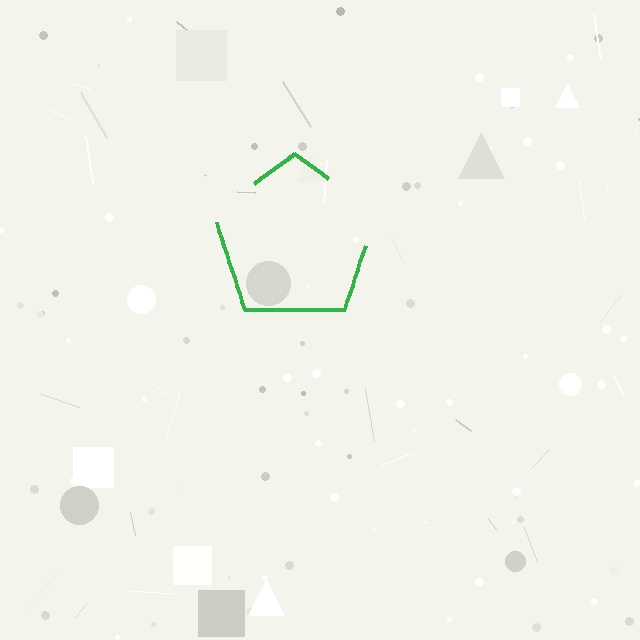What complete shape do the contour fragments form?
The contour fragments form a pentagon.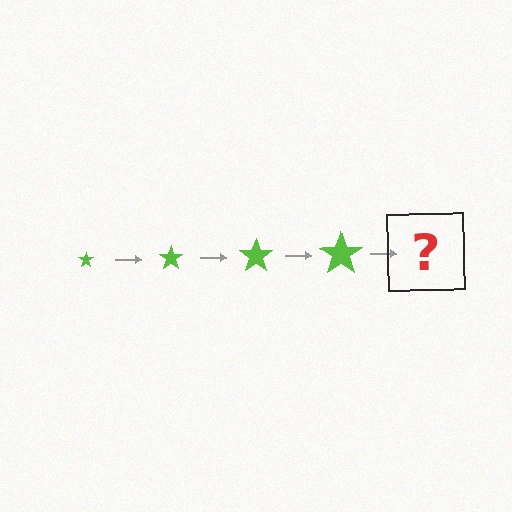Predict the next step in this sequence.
The next step is a lime star, larger than the previous one.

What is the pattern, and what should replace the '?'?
The pattern is that the star gets progressively larger each step. The '?' should be a lime star, larger than the previous one.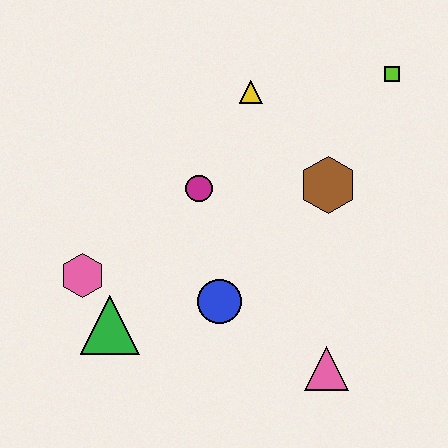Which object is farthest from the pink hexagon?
The lime square is farthest from the pink hexagon.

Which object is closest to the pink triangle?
The blue circle is closest to the pink triangle.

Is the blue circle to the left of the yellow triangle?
Yes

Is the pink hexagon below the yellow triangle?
Yes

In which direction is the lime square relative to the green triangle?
The lime square is to the right of the green triangle.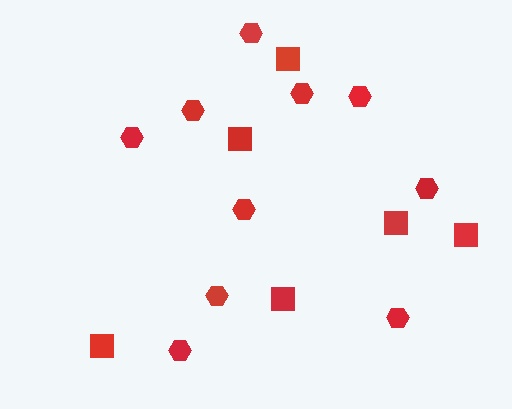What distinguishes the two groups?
There are 2 groups: one group of hexagons (10) and one group of squares (6).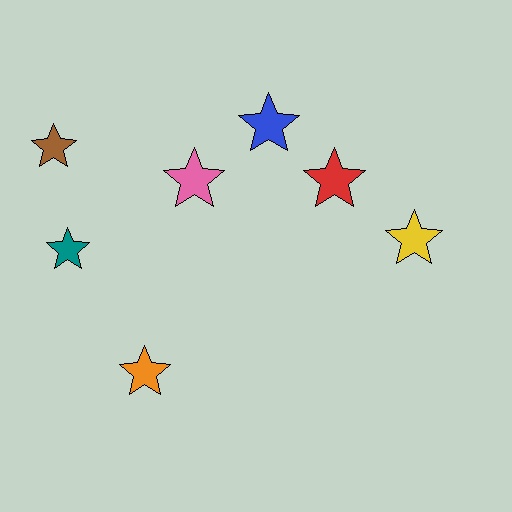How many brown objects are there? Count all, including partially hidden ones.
There is 1 brown object.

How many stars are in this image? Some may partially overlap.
There are 7 stars.